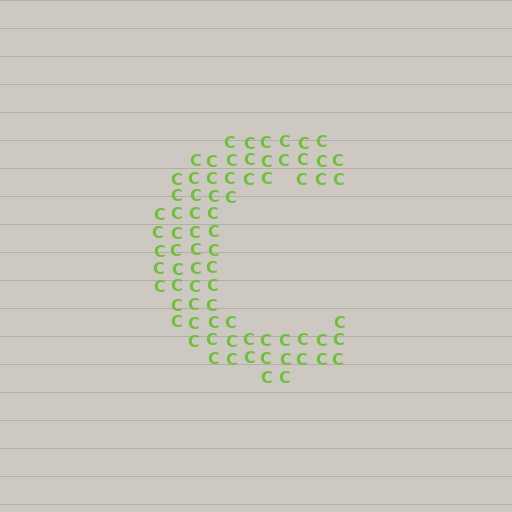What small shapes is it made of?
It is made of small letter C's.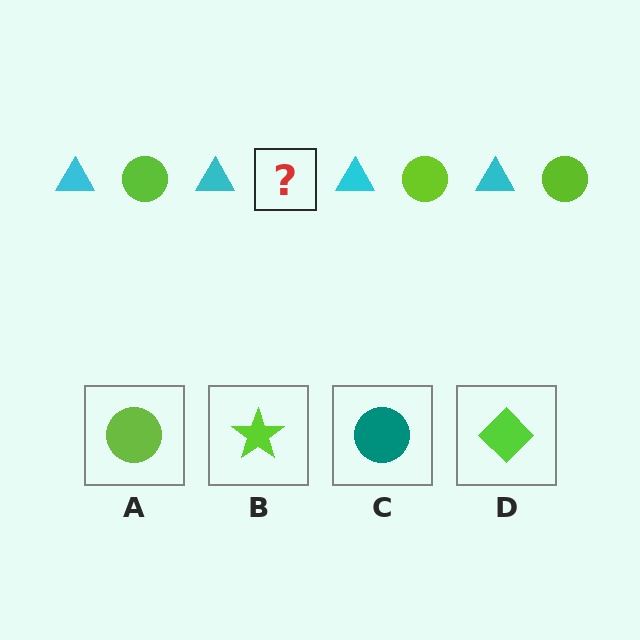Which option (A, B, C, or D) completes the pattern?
A.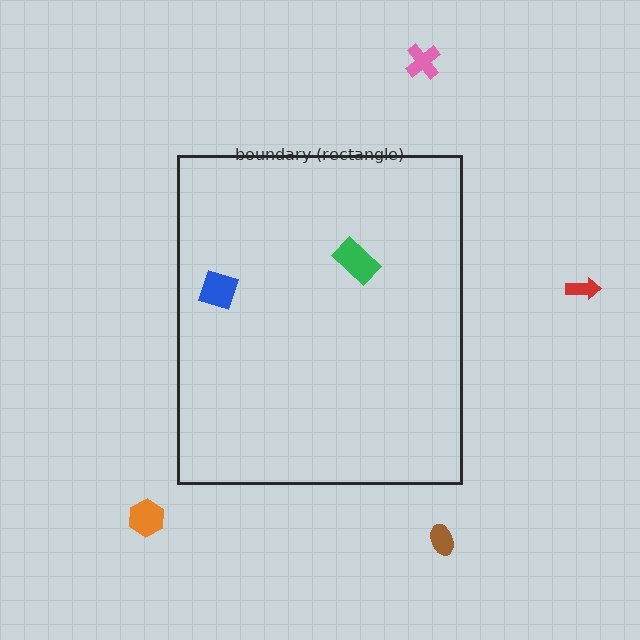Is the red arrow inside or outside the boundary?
Outside.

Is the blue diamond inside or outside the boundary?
Inside.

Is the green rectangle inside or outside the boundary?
Inside.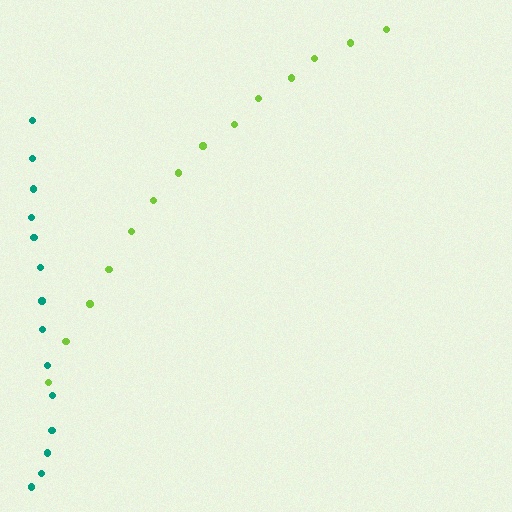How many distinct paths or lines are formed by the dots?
There are 2 distinct paths.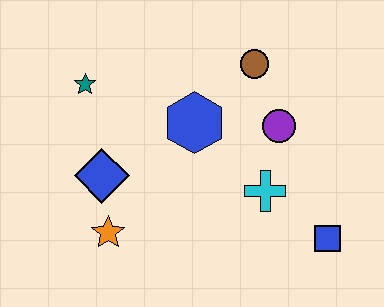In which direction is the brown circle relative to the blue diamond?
The brown circle is to the right of the blue diamond.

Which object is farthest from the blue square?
The teal star is farthest from the blue square.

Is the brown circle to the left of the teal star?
No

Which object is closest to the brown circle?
The purple circle is closest to the brown circle.